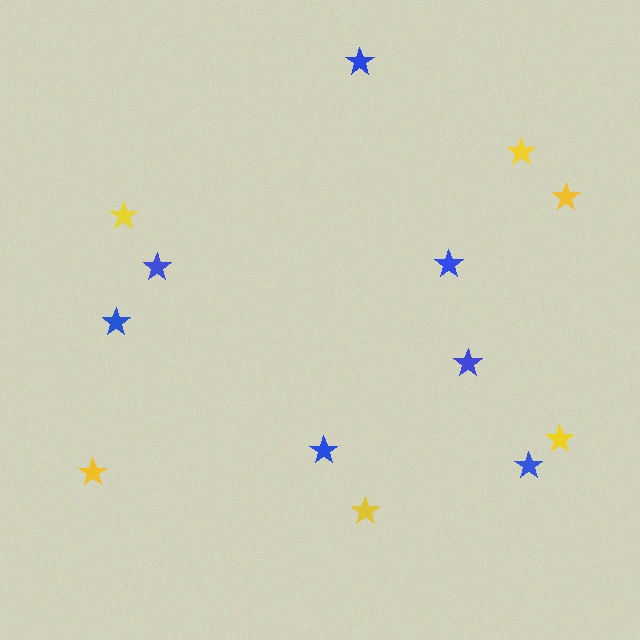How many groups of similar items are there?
There are 2 groups: one group of yellow stars (6) and one group of blue stars (7).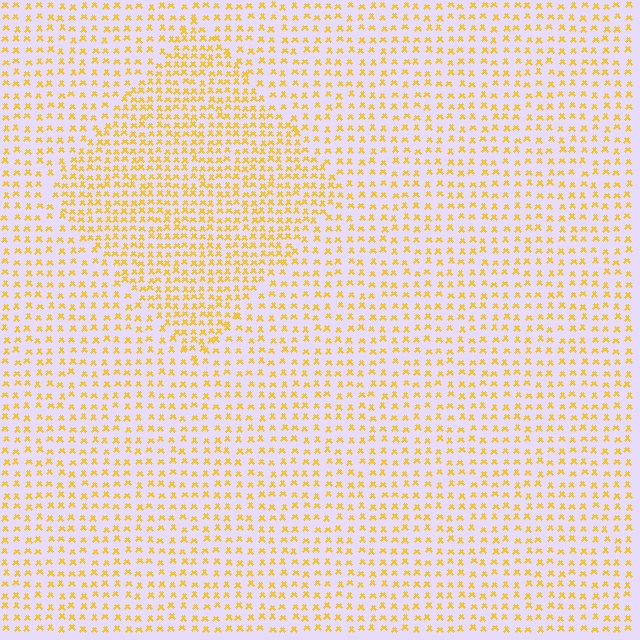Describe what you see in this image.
The image contains small yellow elements arranged at two different densities. A diamond-shaped region is visible where the elements are more densely packed than the surrounding area.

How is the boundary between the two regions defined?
The boundary is defined by a change in element density (approximately 1.7x ratio). All elements are the same color, size, and shape.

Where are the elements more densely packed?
The elements are more densely packed inside the diamond boundary.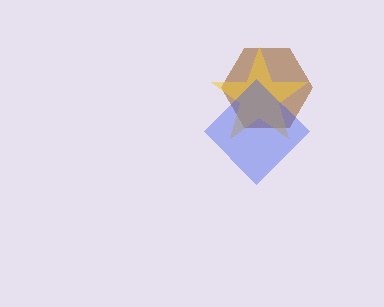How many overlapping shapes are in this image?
There are 3 overlapping shapes in the image.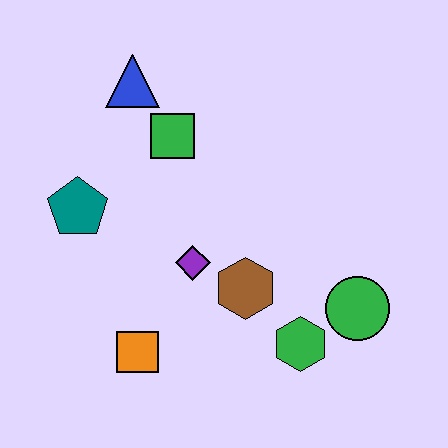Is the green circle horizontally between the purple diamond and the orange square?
No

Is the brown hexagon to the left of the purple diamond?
No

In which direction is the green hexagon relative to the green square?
The green hexagon is below the green square.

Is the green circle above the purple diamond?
No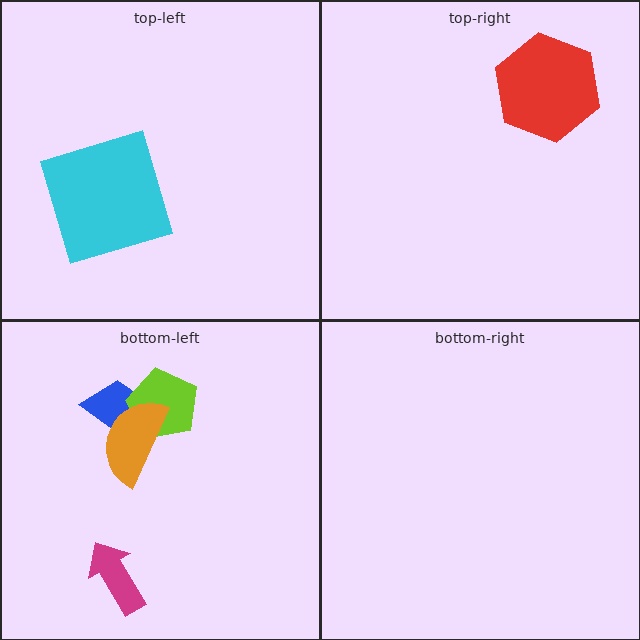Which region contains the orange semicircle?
The bottom-left region.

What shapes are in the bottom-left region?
The magenta arrow, the blue trapezoid, the lime pentagon, the orange semicircle.